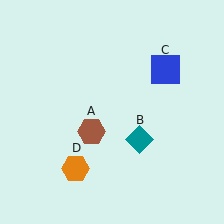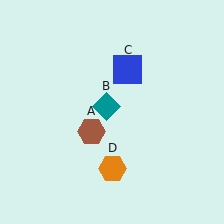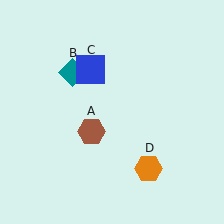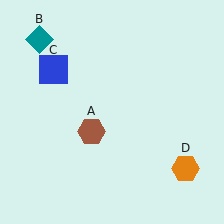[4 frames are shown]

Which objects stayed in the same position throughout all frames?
Brown hexagon (object A) remained stationary.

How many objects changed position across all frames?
3 objects changed position: teal diamond (object B), blue square (object C), orange hexagon (object D).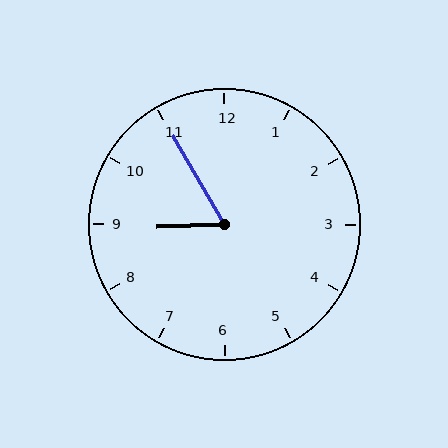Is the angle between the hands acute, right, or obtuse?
It is acute.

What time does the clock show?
8:55.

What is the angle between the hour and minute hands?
Approximately 62 degrees.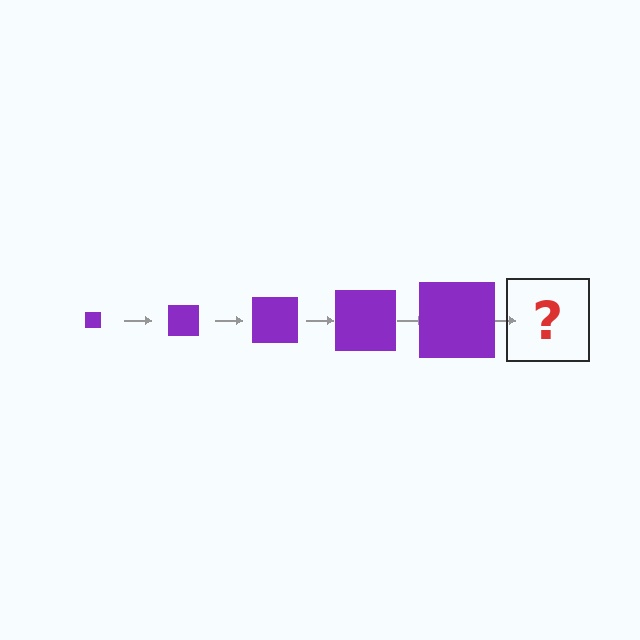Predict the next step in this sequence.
The next step is a purple square, larger than the previous one.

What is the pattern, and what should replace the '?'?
The pattern is that the square gets progressively larger each step. The '?' should be a purple square, larger than the previous one.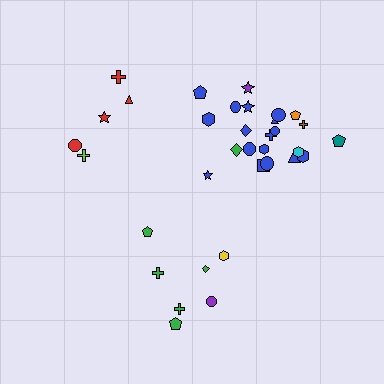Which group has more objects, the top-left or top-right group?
The top-right group.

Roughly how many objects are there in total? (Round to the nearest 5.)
Roughly 35 objects in total.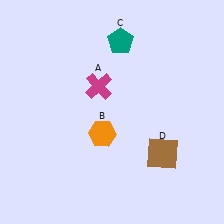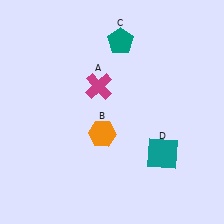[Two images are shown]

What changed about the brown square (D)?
In Image 1, D is brown. In Image 2, it changed to teal.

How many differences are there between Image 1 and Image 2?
There is 1 difference between the two images.